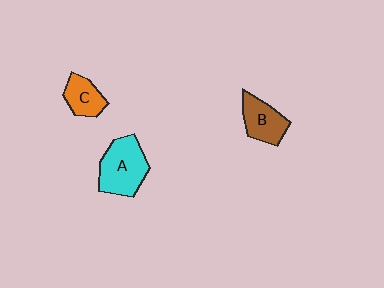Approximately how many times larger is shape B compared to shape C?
Approximately 1.2 times.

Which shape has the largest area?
Shape A (cyan).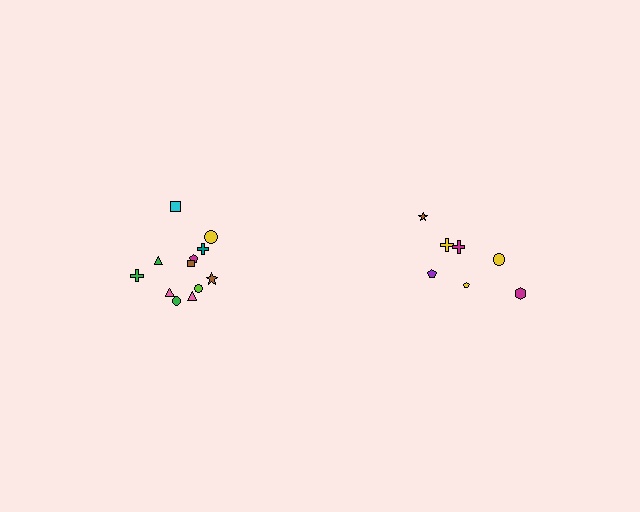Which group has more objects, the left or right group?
The left group.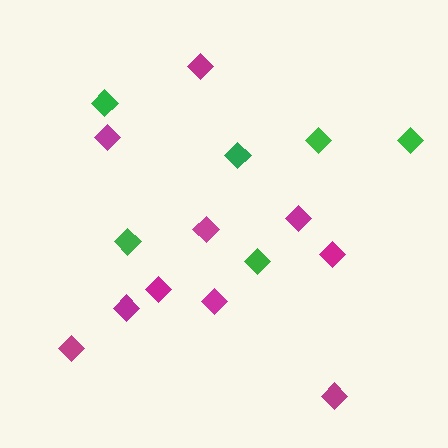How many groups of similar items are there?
There are 2 groups: one group of magenta diamonds (10) and one group of green diamonds (6).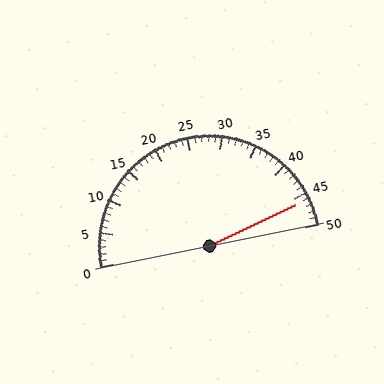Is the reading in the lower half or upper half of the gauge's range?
The reading is in the upper half of the range (0 to 50).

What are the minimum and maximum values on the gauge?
The gauge ranges from 0 to 50.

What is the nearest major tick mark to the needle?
The nearest major tick mark is 45.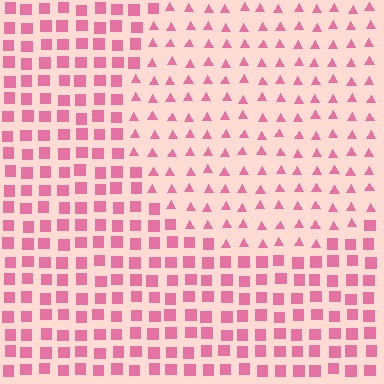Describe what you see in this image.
The image is filled with small pink elements arranged in a uniform grid. A circle-shaped region contains triangles, while the surrounding area contains squares. The boundary is defined purely by the change in element shape.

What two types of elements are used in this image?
The image uses triangles inside the circle region and squares outside it.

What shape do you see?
I see a circle.